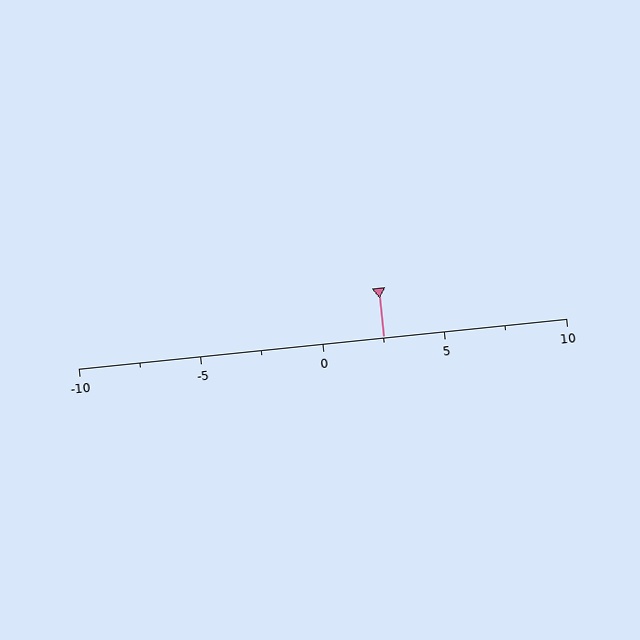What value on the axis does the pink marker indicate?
The marker indicates approximately 2.5.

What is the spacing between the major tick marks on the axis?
The major ticks are spaced 5 apart.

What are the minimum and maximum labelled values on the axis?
The axis runs from -10 to 10.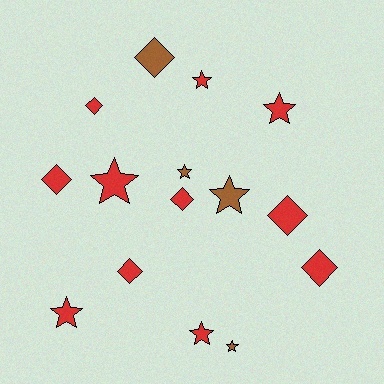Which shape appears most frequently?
Star, with 8 objects.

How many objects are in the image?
There are 15 objects.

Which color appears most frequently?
Red, with 11 objects.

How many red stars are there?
There are 5 red stars.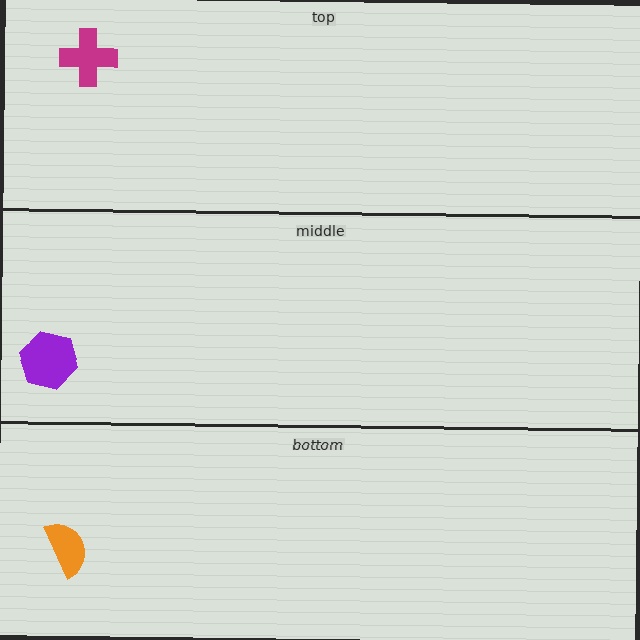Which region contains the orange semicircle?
The bottom region.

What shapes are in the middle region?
The purple hexagon.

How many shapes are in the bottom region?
1.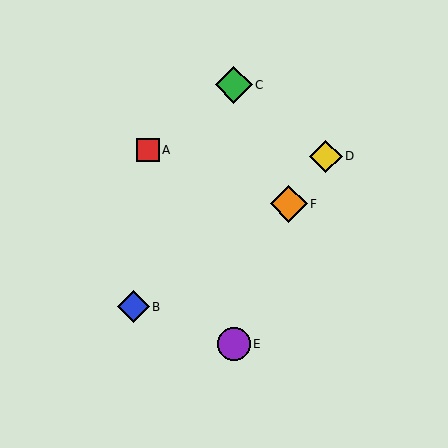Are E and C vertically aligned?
Yes, both are at x≈234.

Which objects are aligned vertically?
Objects C, E are aligned vertically.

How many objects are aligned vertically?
2 objects (C, E) are aligned vertically.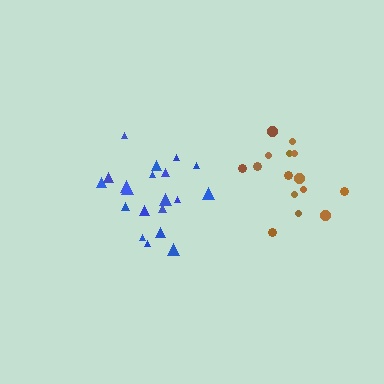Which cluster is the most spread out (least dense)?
Blue.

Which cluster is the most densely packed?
Brown.